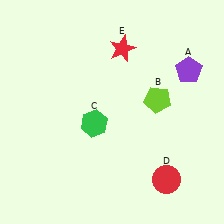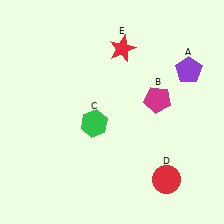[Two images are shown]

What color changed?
The pentagon (B) changed from lime in Image 1 to magenta in Image 2.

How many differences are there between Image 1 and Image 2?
There is 1 difference between the two images.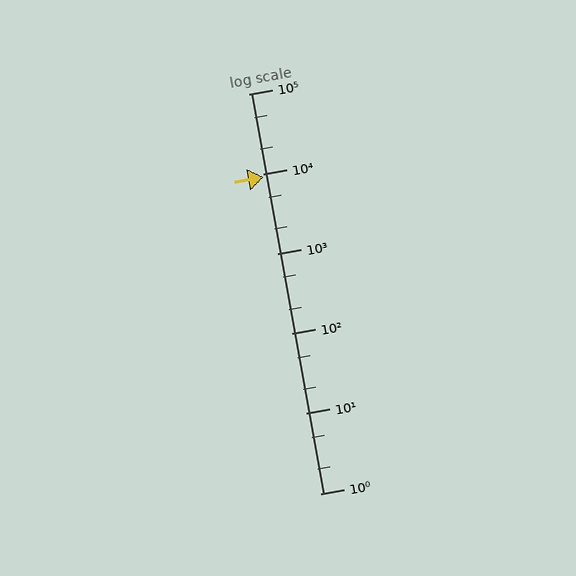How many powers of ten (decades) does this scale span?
The scale spans 5 decades, from 1 to 100000.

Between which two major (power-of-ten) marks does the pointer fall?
The pointer is between 1000 and 10000.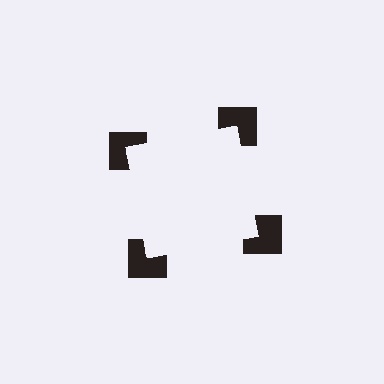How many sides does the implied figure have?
4 sides.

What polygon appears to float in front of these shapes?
An illusory square — its edges are inferred from the aligned wedge cuts in the notched squares, not physically drawn.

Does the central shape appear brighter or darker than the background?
It typically appears slightly brighter than the background, even though no actual brightness change is drawn.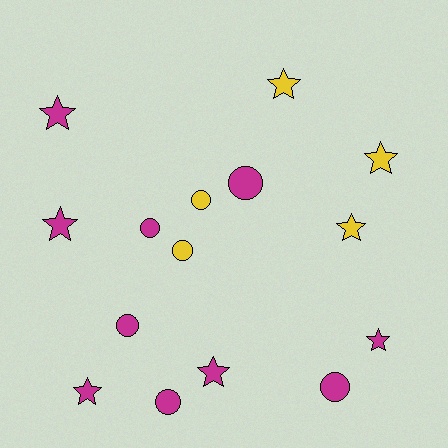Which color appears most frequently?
Magenta, with 10 objects.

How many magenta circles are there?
There are 5 magenta circles.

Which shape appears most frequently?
Star, with 8 objects.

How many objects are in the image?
There are 15 objects.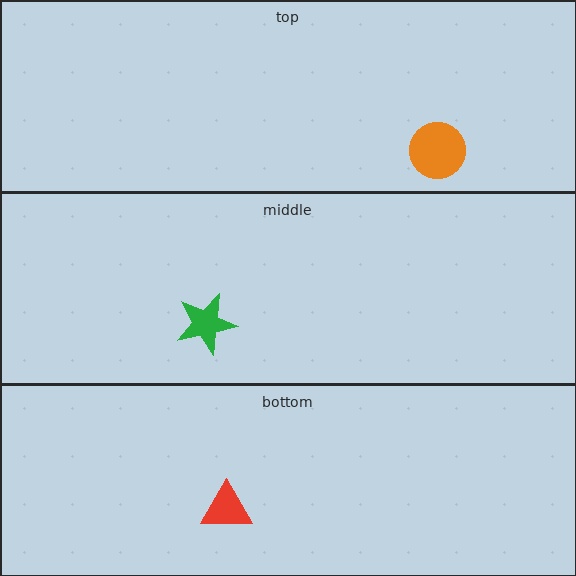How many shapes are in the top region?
1.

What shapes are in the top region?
The orange circle.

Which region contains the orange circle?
The top region.